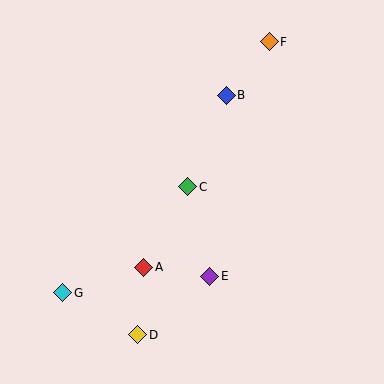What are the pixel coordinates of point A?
Point A is at (144, 267).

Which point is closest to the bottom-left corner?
Point G is closest to the bottom-left corner.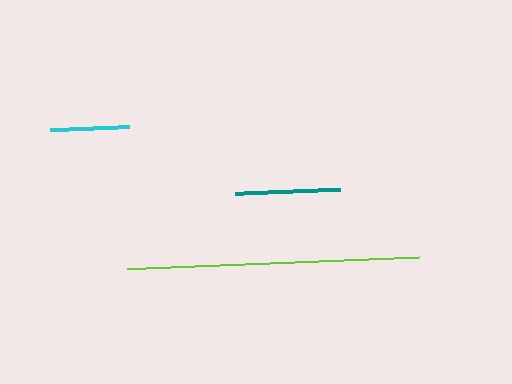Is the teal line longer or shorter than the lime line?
The lime line is longer than the teal line.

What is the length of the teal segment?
The teal segment is approximately 105 pixels long.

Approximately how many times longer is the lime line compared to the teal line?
The lime line is approximately 2.8 times the length of the teal line.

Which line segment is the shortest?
The cyan line is the shortest at approximately 79 pixels.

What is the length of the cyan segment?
The cyan segment is approximately 79 pixels long.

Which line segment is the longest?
The lime line is the longest at approximately 292 pixels.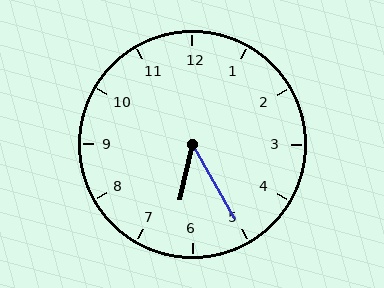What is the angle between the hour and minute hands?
Approximately 42 degrees.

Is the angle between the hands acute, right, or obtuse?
It is acute.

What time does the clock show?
6:25.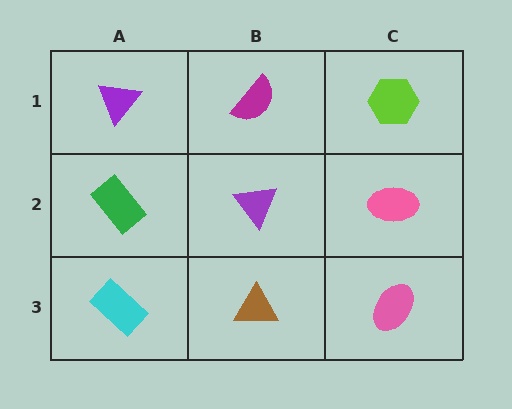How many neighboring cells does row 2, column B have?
4.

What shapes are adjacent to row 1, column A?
A green rectangle (row 2, column A), a magenta semicircle (row 1, column B).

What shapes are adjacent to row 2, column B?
A magenta semicircle (row 1, column B), a brown triangle (row 3, column B), a green rectangle (row 2, column A), a pink ellipse (row 2, column C).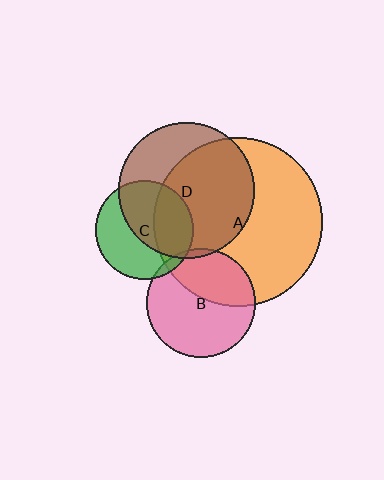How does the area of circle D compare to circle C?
Approximately 1.9 times.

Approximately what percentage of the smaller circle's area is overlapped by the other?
Approximately 65%.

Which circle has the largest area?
Circle A (orange).